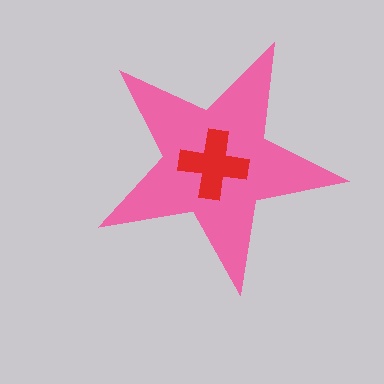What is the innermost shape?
The red cross.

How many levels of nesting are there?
2.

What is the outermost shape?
The pink star.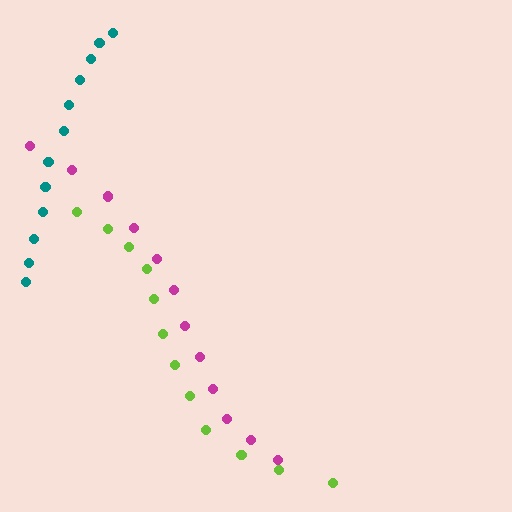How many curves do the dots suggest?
There are 3 distinct paths.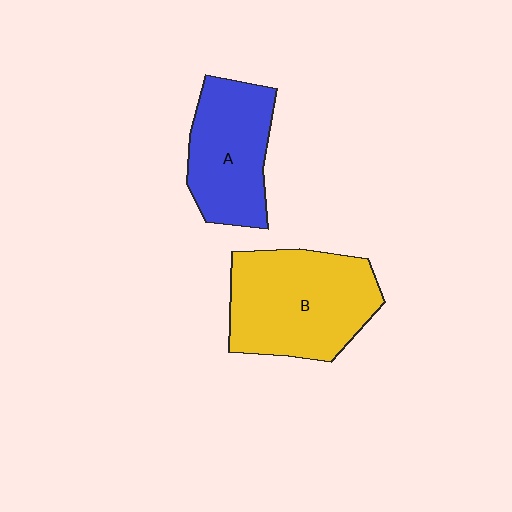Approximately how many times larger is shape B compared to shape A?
Approximately 1.3 times.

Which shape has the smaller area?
Shape A (blue).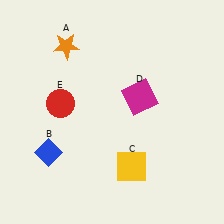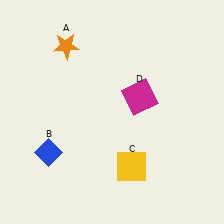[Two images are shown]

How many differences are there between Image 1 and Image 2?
There is 1 difference between the two images.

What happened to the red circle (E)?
The red circle (E) was removed in Image 2. It was in the top-left area of Image 1.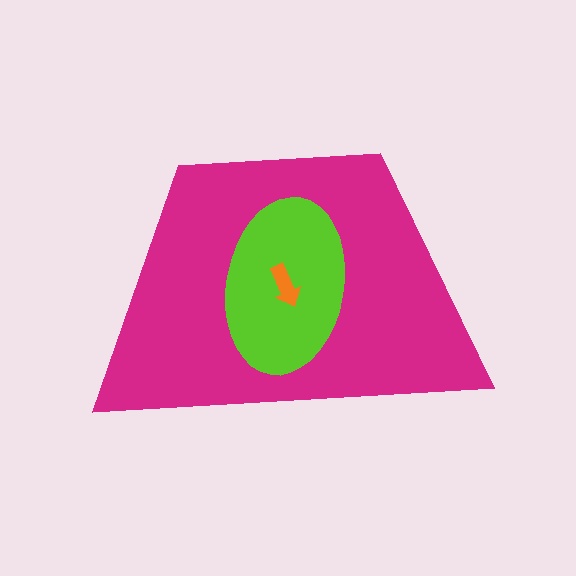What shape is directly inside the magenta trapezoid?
The lime ellipse.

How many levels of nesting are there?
3.